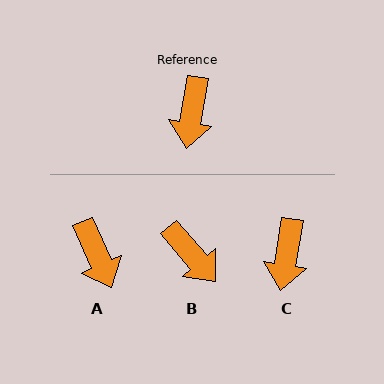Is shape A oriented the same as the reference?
No, it is off by about 33 degrees.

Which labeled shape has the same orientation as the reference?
C.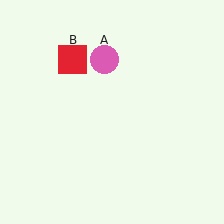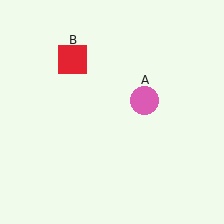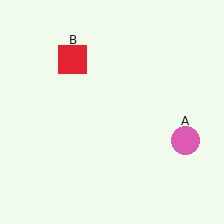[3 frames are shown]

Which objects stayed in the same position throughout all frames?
Red square (object B) remained stationary.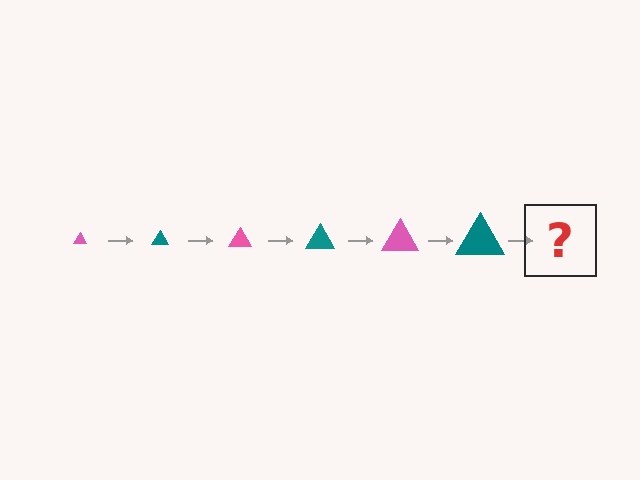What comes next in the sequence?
The next element should be a pink triangle, larger than the previous one.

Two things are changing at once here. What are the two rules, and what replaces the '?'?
The two rules are that the triangle grows larger each step and the color cycles through pink and teal. The '?' should be a pink triangle, larger than the previous one.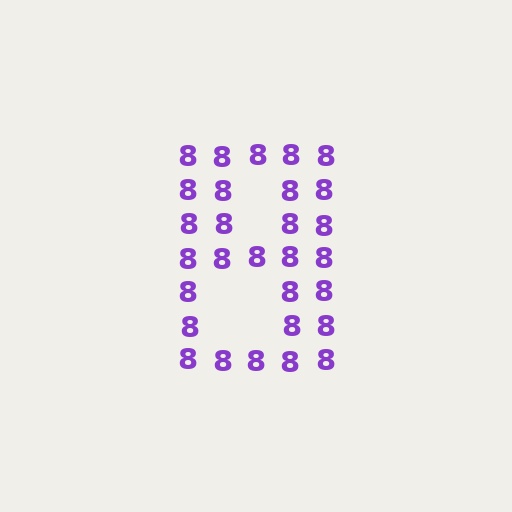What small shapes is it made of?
It is made of small digit 8's.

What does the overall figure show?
The overall figure shows the digit 8.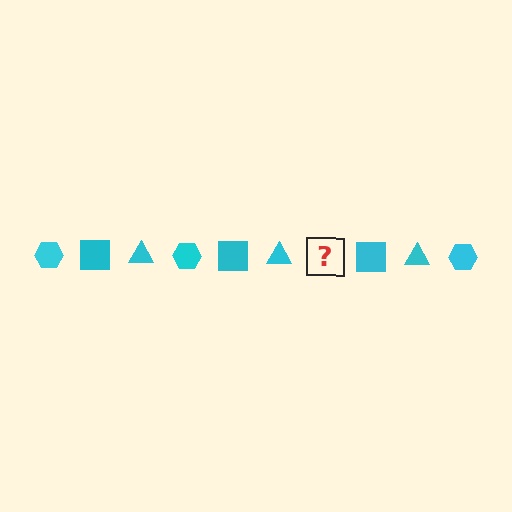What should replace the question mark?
The question mark should be replaced with a cyan hexagon.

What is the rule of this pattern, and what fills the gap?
The rule is that the pattern cycles through hexagon, square, triangle shapes in cyan. The gap should be filled with a cyan hexagon.